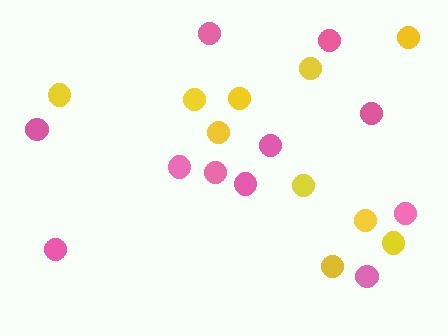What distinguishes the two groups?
There are 2 groups: one group of pink circles (11) and one group of yellow circles (10).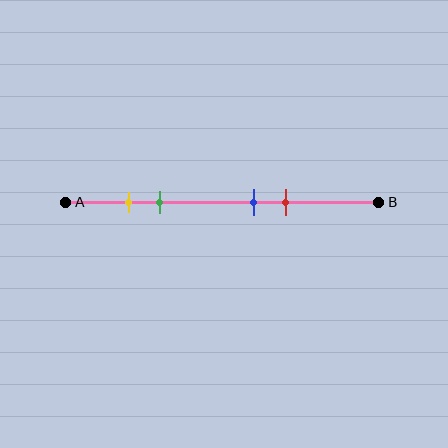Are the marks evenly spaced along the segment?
No, the marks are not evenly spaced.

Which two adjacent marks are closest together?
The yellow and green marks are the closest adjacent pair.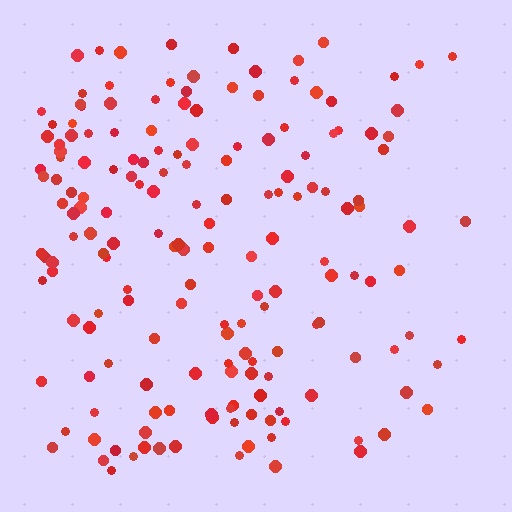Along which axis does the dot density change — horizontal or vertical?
Horizontal.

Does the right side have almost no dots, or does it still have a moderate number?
Still a moderate number, just noticeably fewer than the left.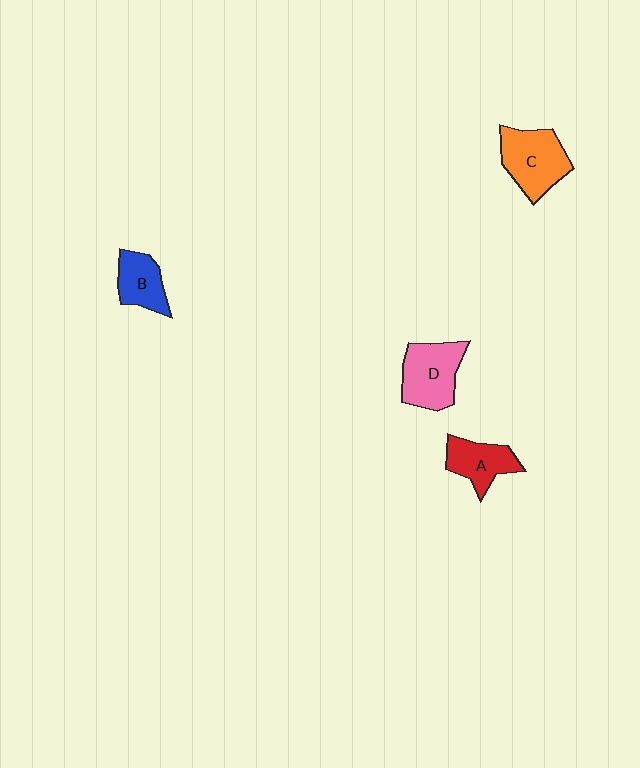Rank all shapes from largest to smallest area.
From largest to smallest: C (orange), D (pink), A (red), B (blue).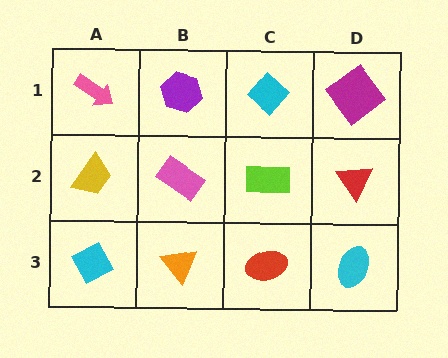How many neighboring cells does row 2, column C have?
4.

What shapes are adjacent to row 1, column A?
A yellow trapezoid (row 2, column A), a purple hexagon (row 1, column B).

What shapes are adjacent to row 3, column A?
A yellow trapezoid (row 2, column A), an orange triangle (row 3, column B).